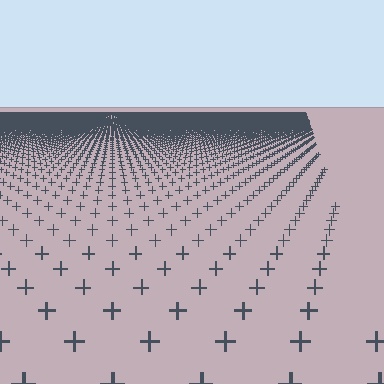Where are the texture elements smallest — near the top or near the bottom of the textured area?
Near the top.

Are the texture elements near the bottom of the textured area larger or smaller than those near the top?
Larger. Near the bottom, elements are closer to the viewer and appear at a bigger on-screen size.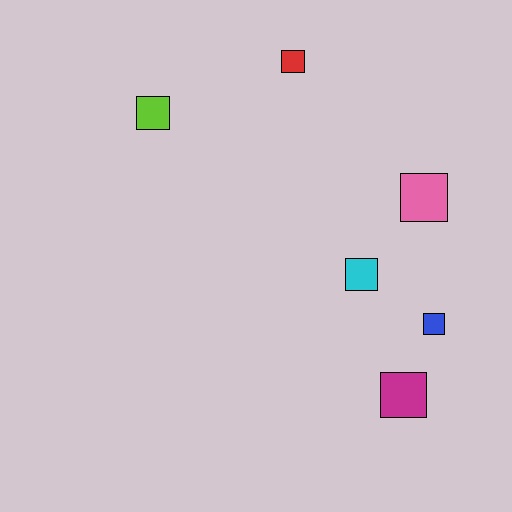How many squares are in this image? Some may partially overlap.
There are 6 squares.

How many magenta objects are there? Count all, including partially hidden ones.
There is 1 magenta object.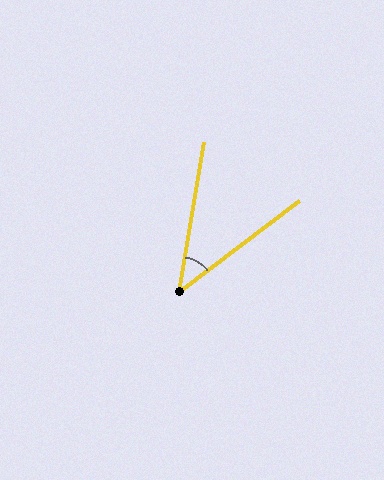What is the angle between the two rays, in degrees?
Approximately 43 degrees.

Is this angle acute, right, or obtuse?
It is acute.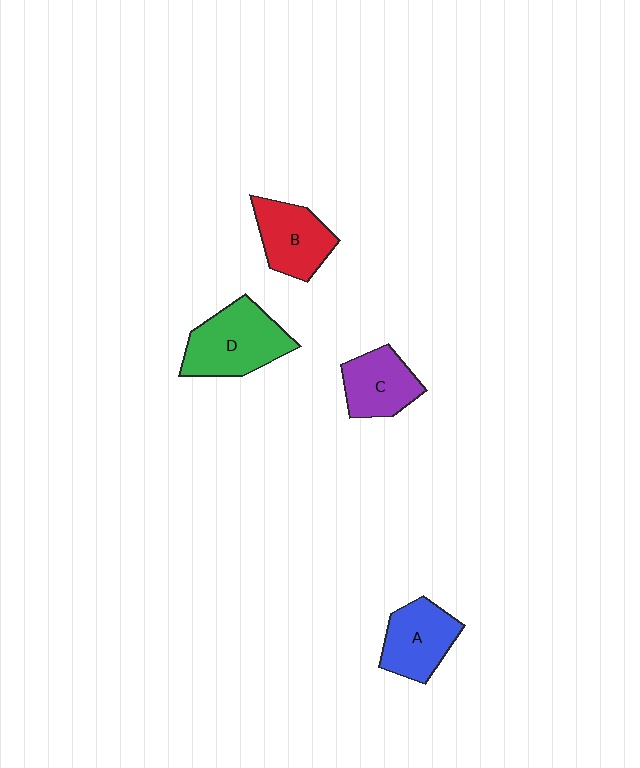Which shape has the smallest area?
Shape C (purple).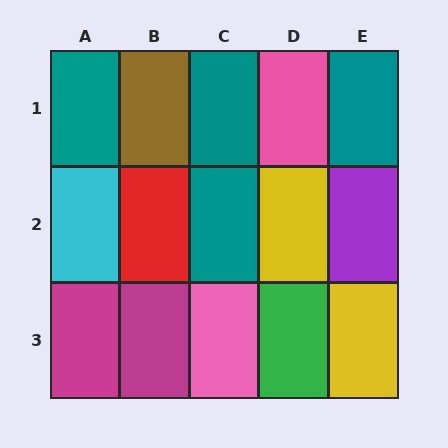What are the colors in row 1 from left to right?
Teal, brown, teal, pink, teal.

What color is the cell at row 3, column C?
Pink.